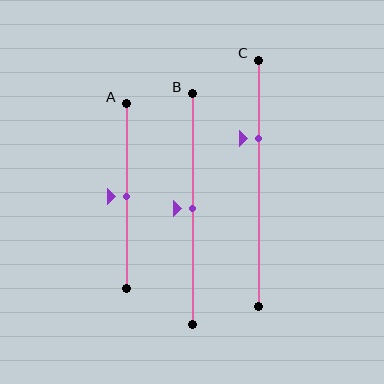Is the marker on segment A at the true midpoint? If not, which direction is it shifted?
Yes, the marker on segment A is at the true midpoint.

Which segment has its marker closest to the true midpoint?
Segment A has its marker closest to the true midpoint.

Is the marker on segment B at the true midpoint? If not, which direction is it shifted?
Yes, the marker on segment B is at the true midpoint.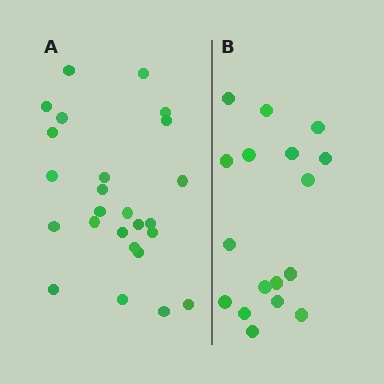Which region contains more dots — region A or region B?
Region A (the left region) has more dots.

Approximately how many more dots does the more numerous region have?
Region A has roughly 8 or so more dots than region B.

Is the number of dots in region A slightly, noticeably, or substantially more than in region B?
Region A has substantially more. The ratio is roughly 1.5 to 1.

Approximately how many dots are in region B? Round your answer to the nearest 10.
About 20 dots. (The exact count is 17, which rounds to 20.)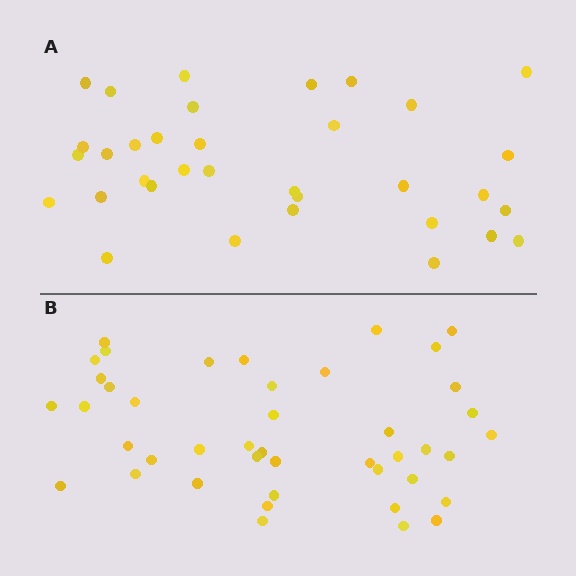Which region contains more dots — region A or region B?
Region B (the bottom region) has more dots.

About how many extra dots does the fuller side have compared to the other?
Region B has roughly 8 or so more dots than region A.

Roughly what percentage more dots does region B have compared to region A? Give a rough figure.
About 25% more.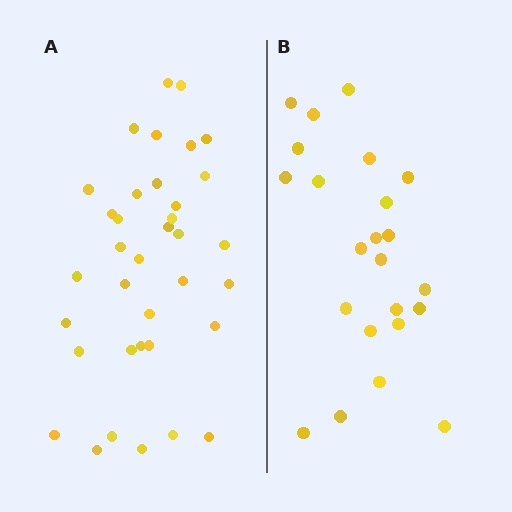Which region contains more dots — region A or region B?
Region A (the left region) has more dots.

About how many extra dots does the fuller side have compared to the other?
Region A has approximately 15 more dots than region B.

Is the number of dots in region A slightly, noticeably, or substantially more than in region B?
Region A has substantially more. The ratio is roughly 1.6 to 1.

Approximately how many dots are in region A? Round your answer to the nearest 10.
About 40 dots. (The exact count is 36, which rounds to 40.)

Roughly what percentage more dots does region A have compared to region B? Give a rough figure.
About 55% more.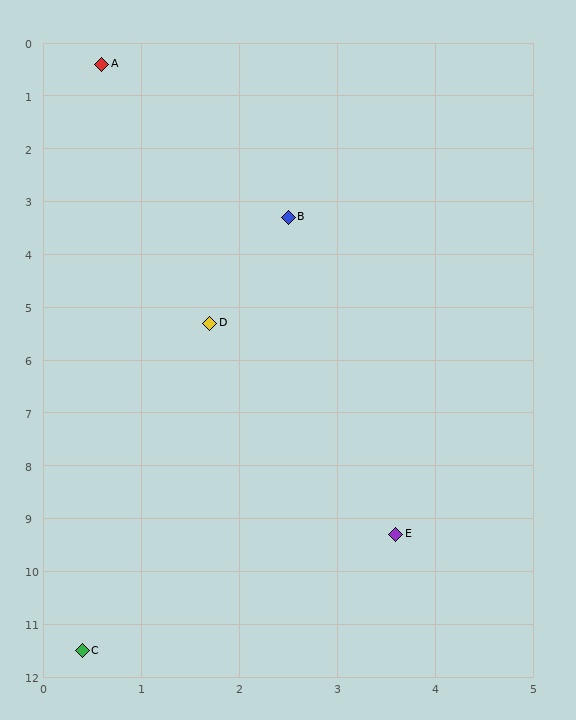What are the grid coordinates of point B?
Point B is at approximately (2.5, 3.3).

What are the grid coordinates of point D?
Point D is at approximately (1.7, 5.3).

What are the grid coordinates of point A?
Point A is at approximately (0.6, 0.4).